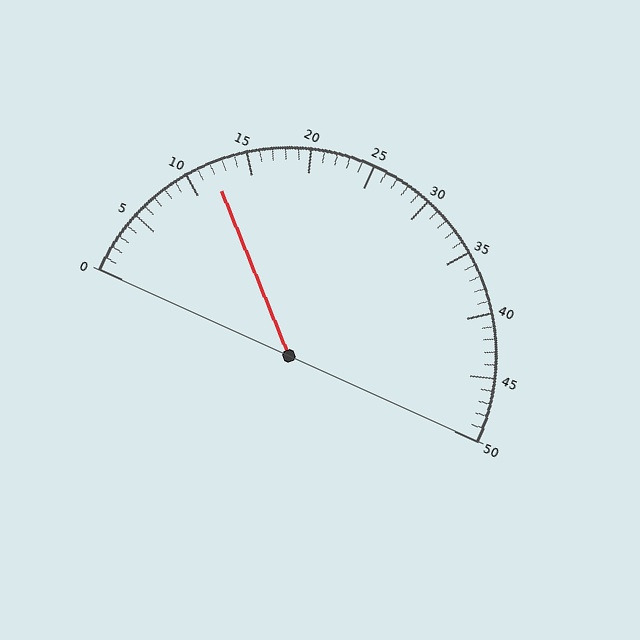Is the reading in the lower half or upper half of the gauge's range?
The reading is in the lower half of the range (0 to 50).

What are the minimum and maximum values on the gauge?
The gauge ranges from 0 to 50.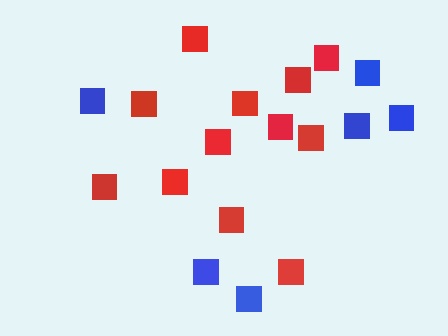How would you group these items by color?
There are 2 groups: one group of red squares (12) and one group of blue squares (6).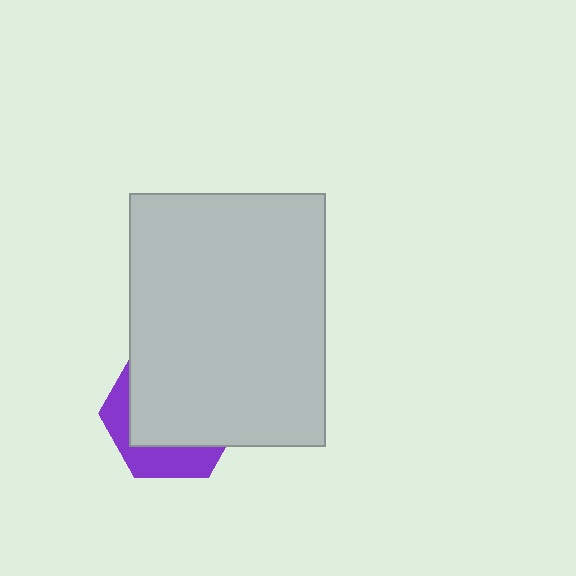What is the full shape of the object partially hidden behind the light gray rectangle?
The partially hidden object is a purple hexagon.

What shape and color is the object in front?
The object in front is a light gray rectangle.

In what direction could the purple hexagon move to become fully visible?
The purple hexagon could move down. That would shift it out from behind the light gray rectangle entirely.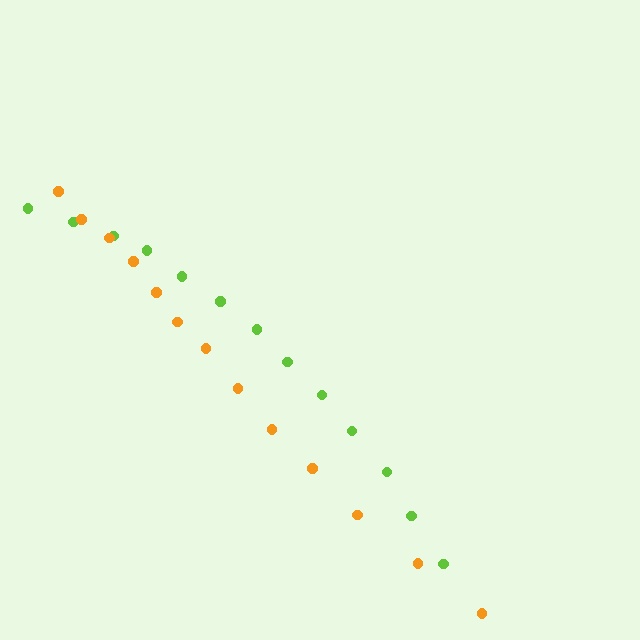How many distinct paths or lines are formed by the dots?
There are 2 distinct paths.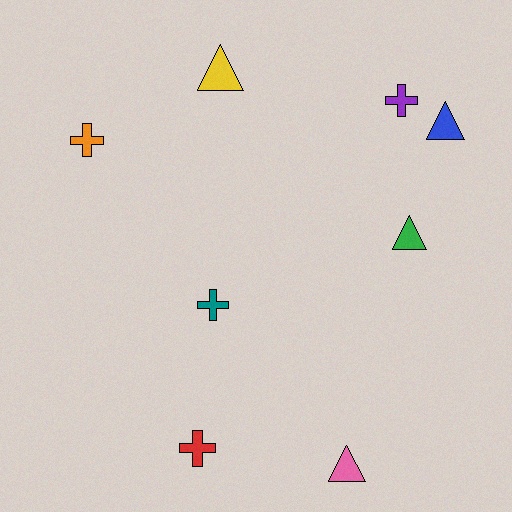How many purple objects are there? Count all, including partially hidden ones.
There is 1 purple object.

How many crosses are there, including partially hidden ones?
There are 4 crosses.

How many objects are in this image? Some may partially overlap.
There are 8 objects.